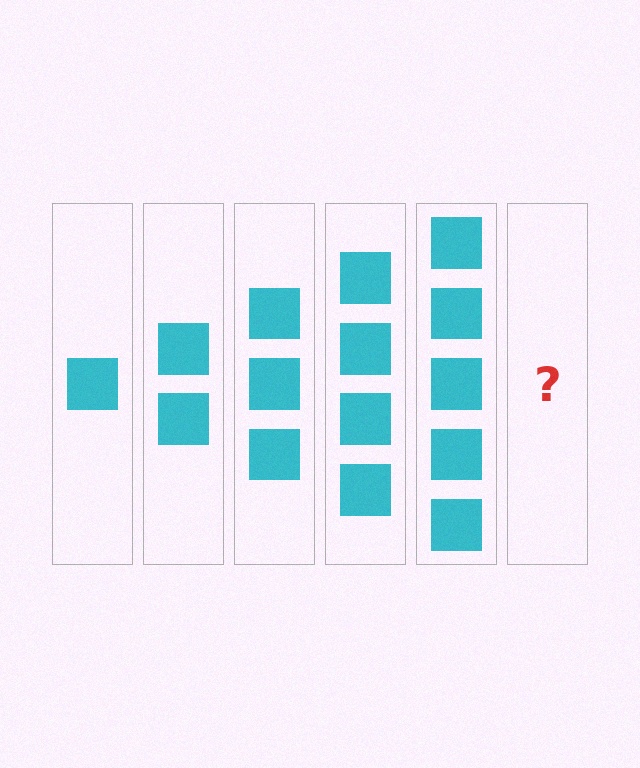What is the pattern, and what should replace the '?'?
The pattern is that each step adds one more square. The '?' should be 6 squares.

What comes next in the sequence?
The next element should be 6 squares.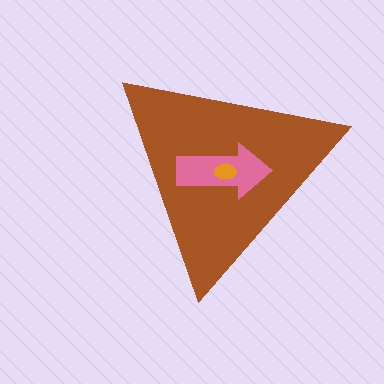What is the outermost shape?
The brown triangle.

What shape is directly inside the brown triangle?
The pink arrow.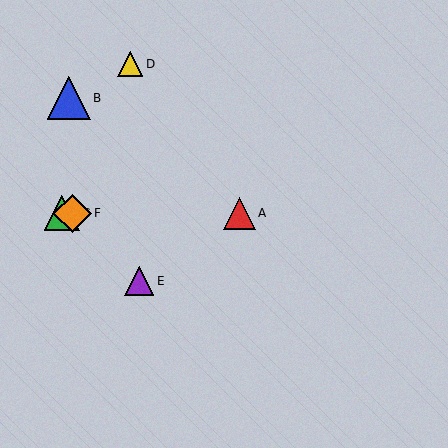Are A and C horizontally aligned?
Yes, both are at y≈213.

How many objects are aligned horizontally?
3 objects (A, C, F) are aligned horizontally.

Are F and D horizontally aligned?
No, F is at y≈213 and D is at y≈64.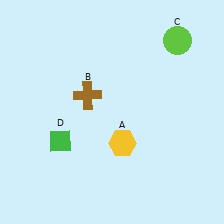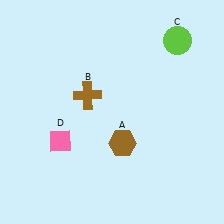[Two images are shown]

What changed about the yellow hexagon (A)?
In Image 1, A is yellow. In Image 2, it changed to brown.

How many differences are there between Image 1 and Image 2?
There are 2 differences between the two images.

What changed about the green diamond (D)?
In Image 1, D is green. In Image 2, it changed to pink.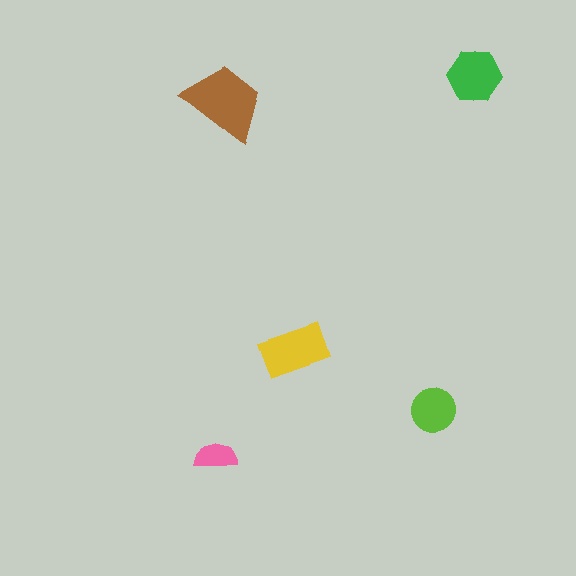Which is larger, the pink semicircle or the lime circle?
The lime circle.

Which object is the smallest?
The pink semicircle.